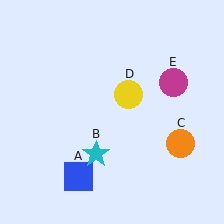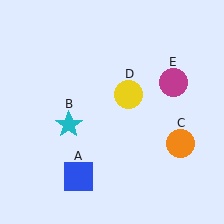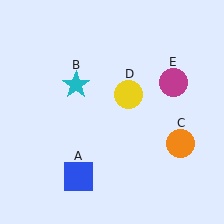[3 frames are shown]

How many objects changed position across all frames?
1 object changed position: cyan star (object B).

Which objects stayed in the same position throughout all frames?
Blue square (object A) and orange circle (object C) and yellow circle (object D) and magenta circle (object E) remained stationary.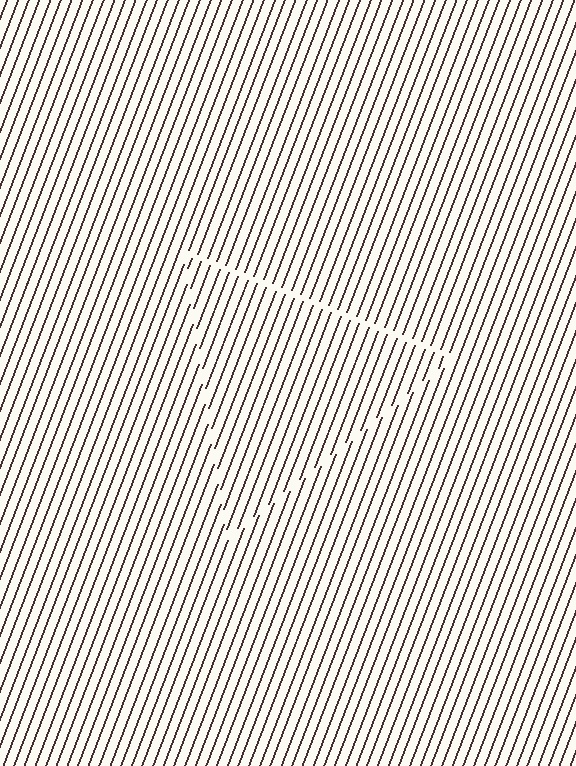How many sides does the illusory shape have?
3 sides — the line-ends trace a triangle.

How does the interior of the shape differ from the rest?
The interior of the shape contains the same grating, shifted by half a period — the contour is defined by the phase discontinuity where line-ends from the inner and outer gratings abut.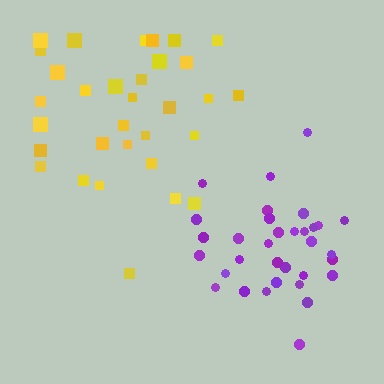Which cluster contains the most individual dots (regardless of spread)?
Yellow (33).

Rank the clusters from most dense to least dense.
purple, yellow.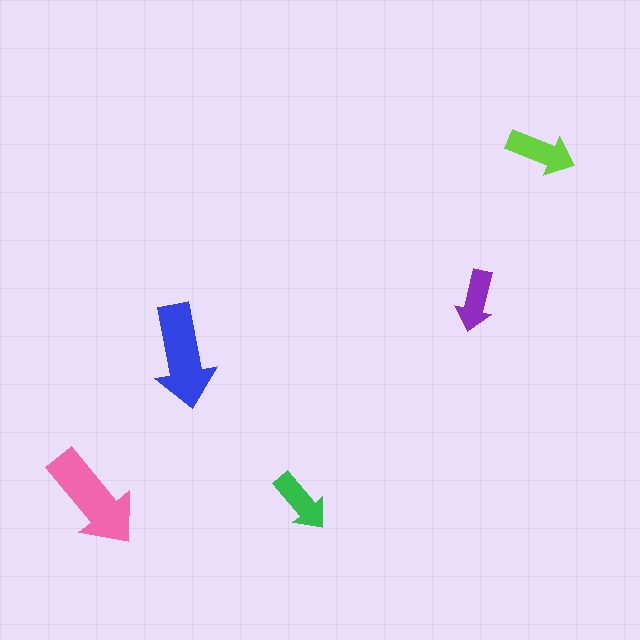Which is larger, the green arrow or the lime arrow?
The lime one.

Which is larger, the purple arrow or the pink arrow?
The pink one.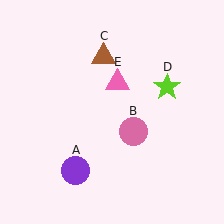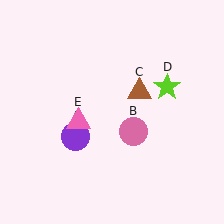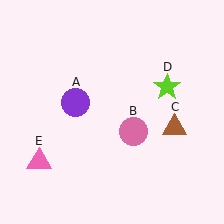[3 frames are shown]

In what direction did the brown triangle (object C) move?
The brown triangle (object C) moved down and to the right.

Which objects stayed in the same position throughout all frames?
Pink circle (object B) and lime star (object D) remained stationary.